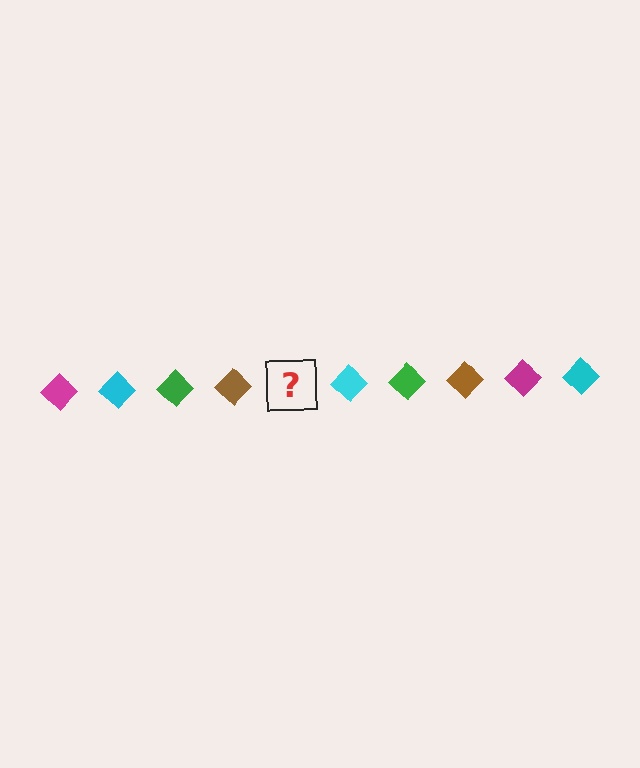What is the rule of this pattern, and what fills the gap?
The rule is that the pattern cycles through magenta, cyan, green, brown diamonds. The gap should be filled with a magenta diamond.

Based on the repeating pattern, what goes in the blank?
The blank should be a magenta diamond.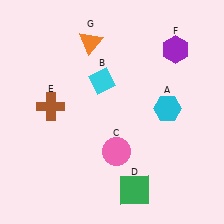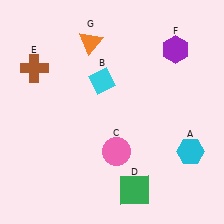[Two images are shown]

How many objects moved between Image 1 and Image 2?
2 objects moved between the two images.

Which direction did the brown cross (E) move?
The brown cross (E) moved up.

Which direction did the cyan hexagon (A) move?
The cyan hexagon (A) moved down.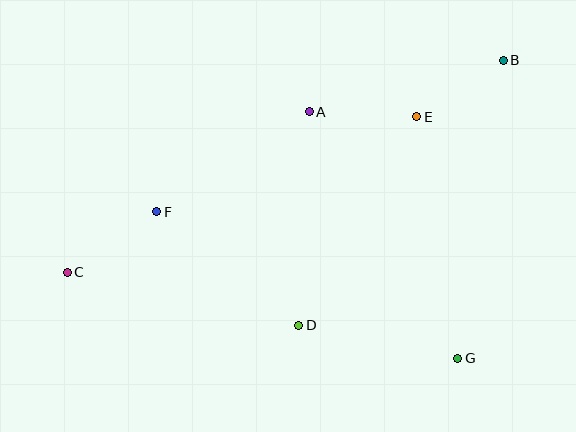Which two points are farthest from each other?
Points B and C are farthest from each other.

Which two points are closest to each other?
Points B and E are closest to each other.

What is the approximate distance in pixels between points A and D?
The distance between A and D is approximately 214 pixels.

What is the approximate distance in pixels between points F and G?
The distance between F and G is approximately 335 pixels.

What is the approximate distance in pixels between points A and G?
The distance between A and G is approximately 288 pixels.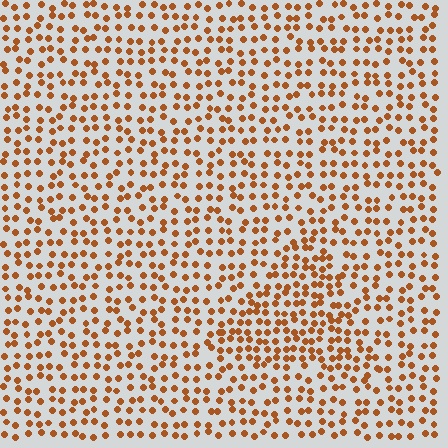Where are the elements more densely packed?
The elements are more densely packed inside the triangle boundary.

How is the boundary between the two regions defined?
The boundary is defined by a change in element density (approximately 1.5x ratio). All elements are the same color, size, and shape.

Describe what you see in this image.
The image contains small brown elements arranged at two different densities. A triangle-shaped region is visible where the elements are more densely packed than the surrounding area.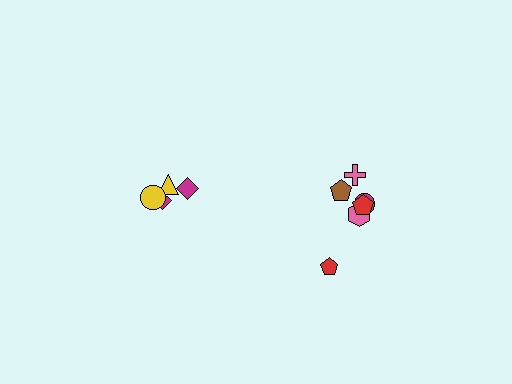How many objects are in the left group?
There are 4 objects.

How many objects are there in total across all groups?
There are 10 objects.